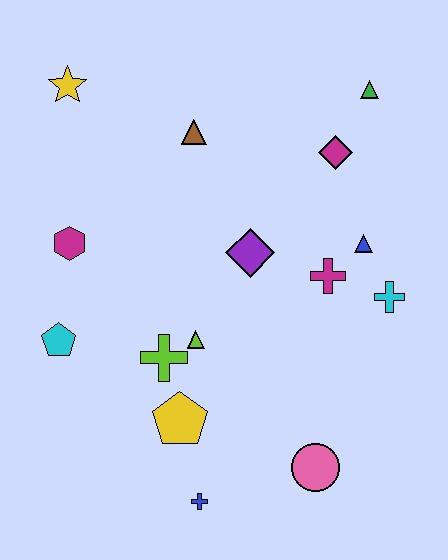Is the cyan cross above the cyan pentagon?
Yes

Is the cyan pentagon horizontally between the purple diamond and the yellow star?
No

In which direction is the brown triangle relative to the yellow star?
The brown triangle is to the right of the yellow star.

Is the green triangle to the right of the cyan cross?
No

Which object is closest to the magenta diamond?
The green triangle is closest to the magenta diamond.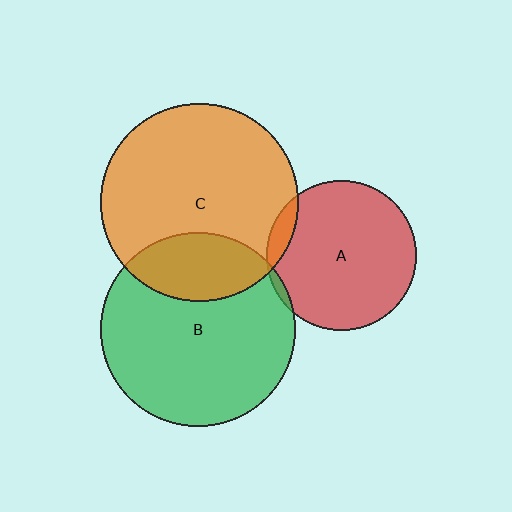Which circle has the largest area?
Circle C (orange).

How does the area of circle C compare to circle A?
Approximately 1.7 times.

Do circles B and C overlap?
Yes.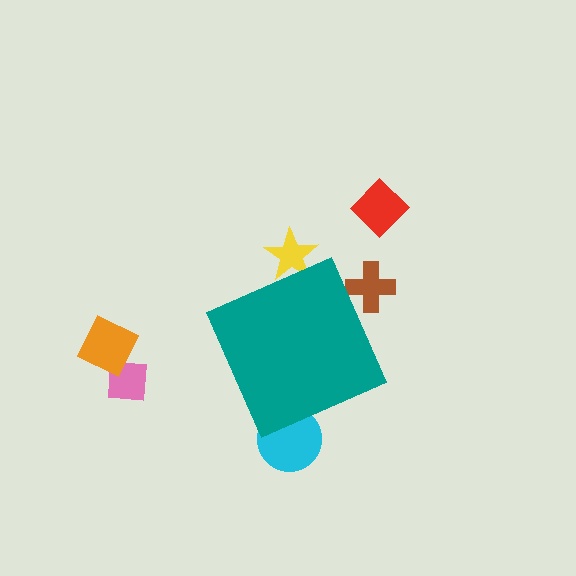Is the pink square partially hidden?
No, the pink square is fully visible.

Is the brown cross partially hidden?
Yes, the brown cross is partially hidden behind the teal diamond.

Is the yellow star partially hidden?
Yes, the yellow star is partially hidden behind the teal diamond.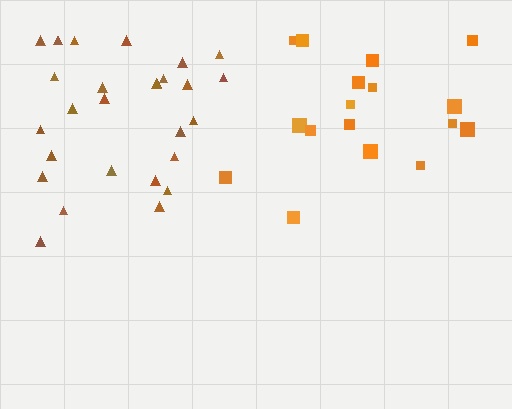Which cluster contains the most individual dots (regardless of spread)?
Brown (29).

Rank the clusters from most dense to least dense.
brown, orange.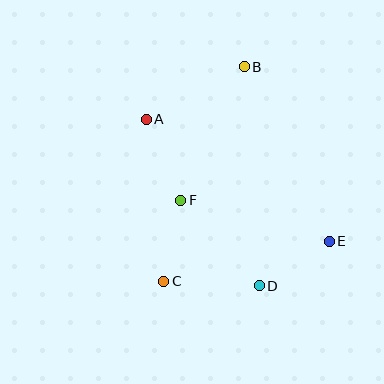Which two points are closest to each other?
Points C and F are closest to each other.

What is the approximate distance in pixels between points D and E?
The distance between D and E is approximately 83 pixels.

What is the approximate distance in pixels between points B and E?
The distance between B and E is approximately 194 pixels.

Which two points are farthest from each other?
Points B and C are farthest from each other.